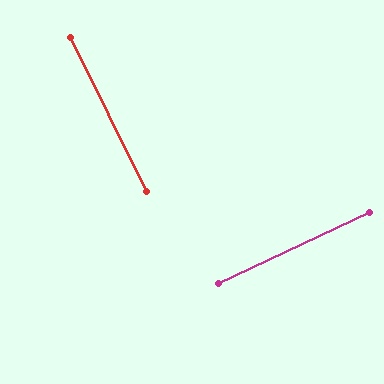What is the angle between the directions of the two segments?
Approximately 89 degrees.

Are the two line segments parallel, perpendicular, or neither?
Perpendicular — they meet at approximately 89°.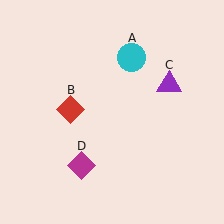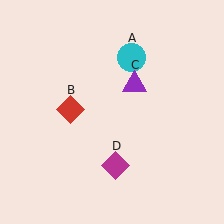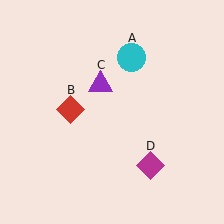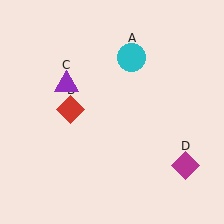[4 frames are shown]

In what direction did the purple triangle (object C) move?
The purple triangle (object C) moved left.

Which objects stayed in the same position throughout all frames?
Cyan circle (object A) and red diamond (object B) remained stationary.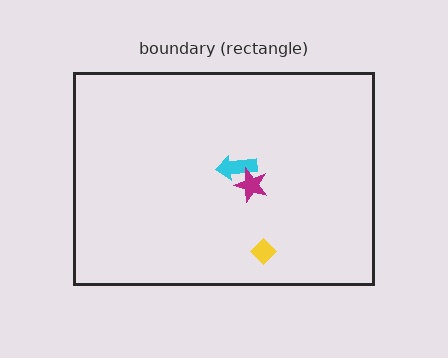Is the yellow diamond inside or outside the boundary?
Inside.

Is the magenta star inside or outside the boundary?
Inside.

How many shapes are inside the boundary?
3 inside, 0 outside.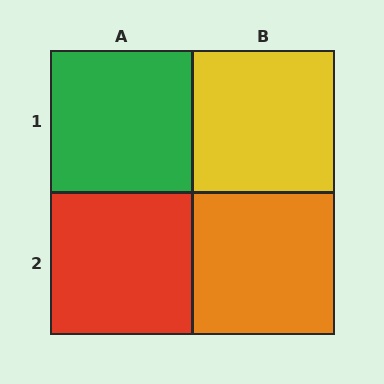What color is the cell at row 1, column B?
Yellow.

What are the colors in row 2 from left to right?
Red, orange.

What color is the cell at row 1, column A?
Green.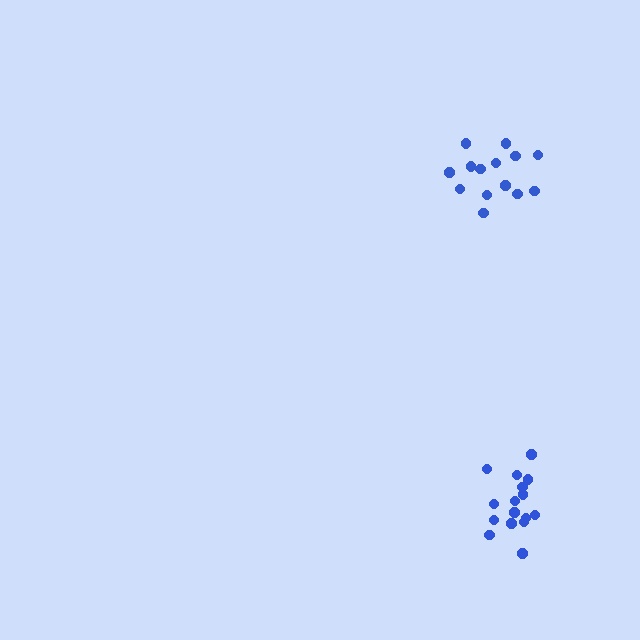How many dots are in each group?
Group 1: 16 dots, Group 2: 14 dots (30 total).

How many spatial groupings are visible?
There are 2 spatial groupings.